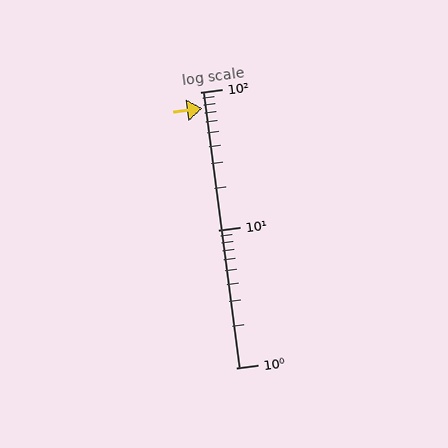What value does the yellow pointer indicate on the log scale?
The pointer indicates approximately 76.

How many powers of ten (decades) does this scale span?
The scale spans 2 decades, from 1 to 100.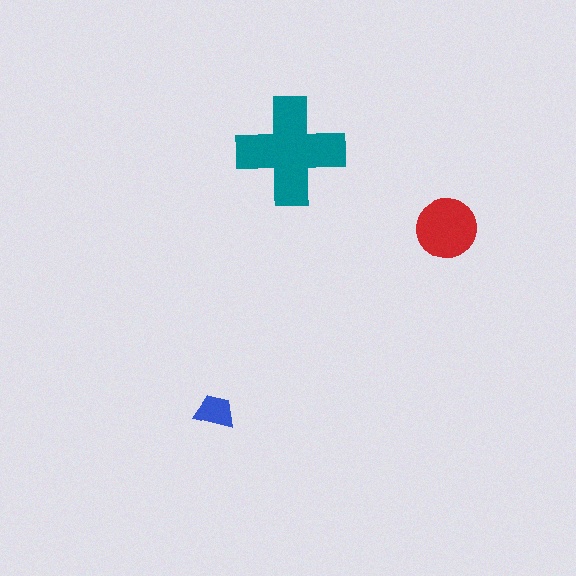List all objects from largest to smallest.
The teal cross, the red circle, the blue trapezoid.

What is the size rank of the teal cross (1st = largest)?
1st.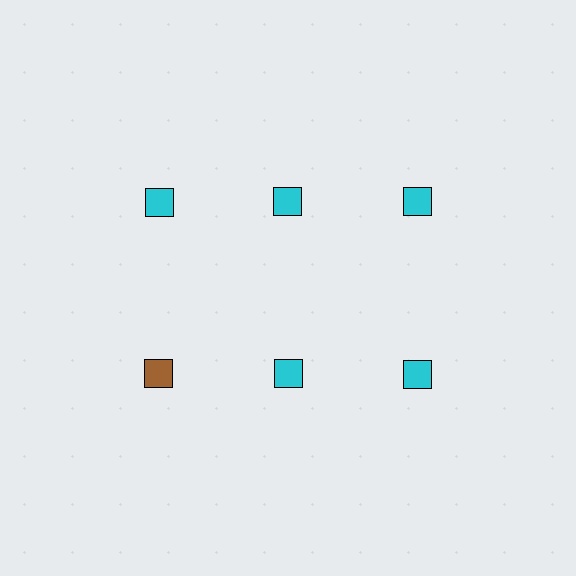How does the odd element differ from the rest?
It has a different color: brown instead of cyan.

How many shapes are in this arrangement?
There are 6 shapes arranged in a grid pattern.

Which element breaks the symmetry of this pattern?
The brown square in the second row, leftmost column breaks the symmetry. All other shapes are cyan squares.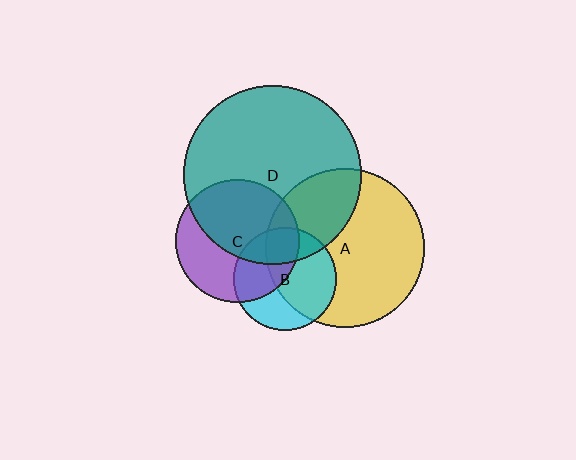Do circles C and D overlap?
Yes.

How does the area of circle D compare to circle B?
Approximately 3.0 times.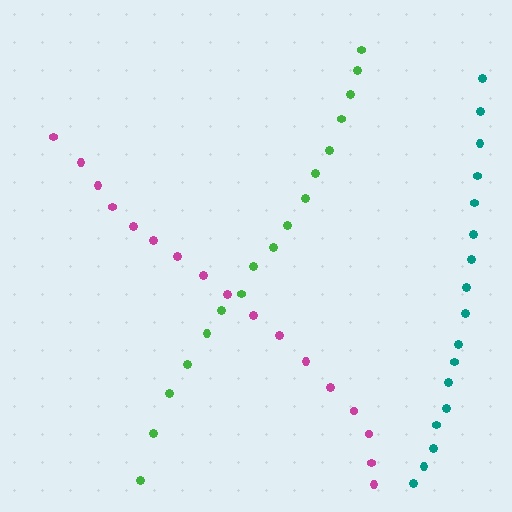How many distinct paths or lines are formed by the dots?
There are 3 distinct paths.